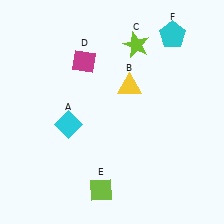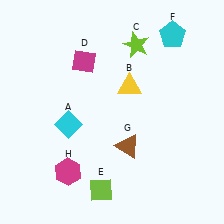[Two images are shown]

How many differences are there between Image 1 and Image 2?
There are 2 differences between the two images.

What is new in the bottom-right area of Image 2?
A brown triangle (G) was added in the bottom-right area of Image 2.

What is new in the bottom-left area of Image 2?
A magenta hexagon (H) was added in the bottom-left area of Image 2.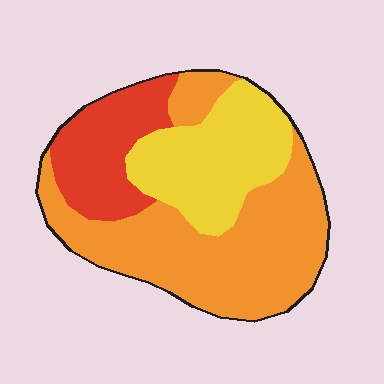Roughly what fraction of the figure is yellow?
Yellow covers around 30% of the figure.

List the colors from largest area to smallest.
From largest to smallest: orange, yellow, red.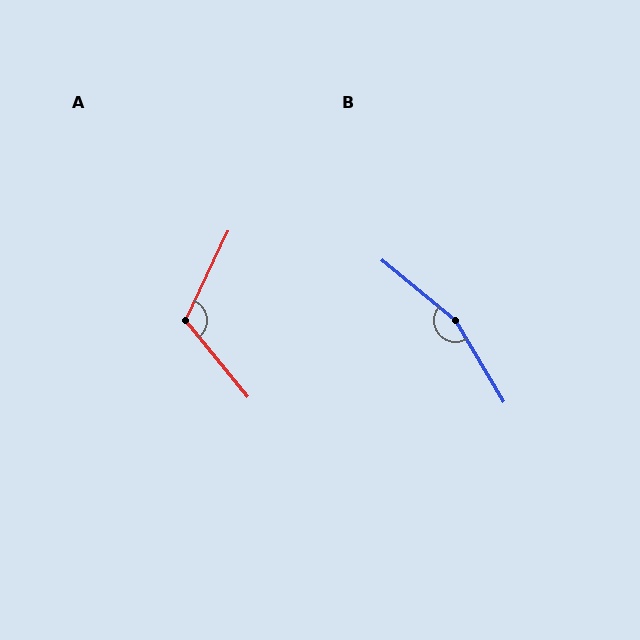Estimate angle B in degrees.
Approximately 160 degrees.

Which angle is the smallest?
A, at approximately 115 degrees.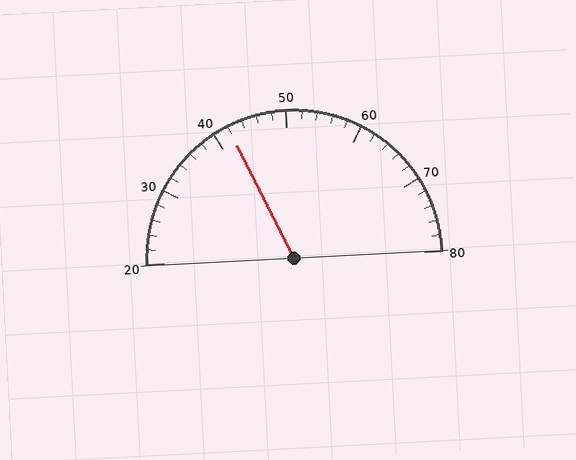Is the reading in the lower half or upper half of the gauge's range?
The reading is in the lower half of the range (20 to 80).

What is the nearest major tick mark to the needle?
The nearest major tick mark is 40.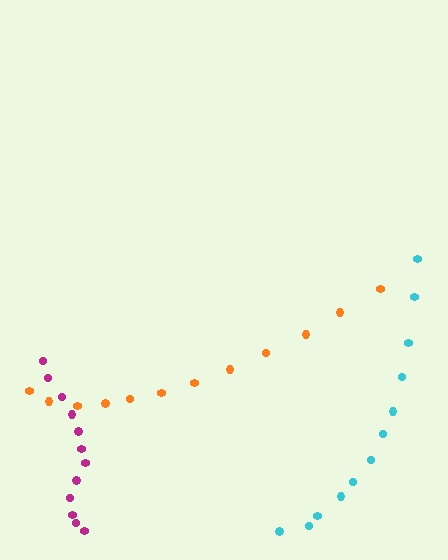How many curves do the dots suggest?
There are 3 distinct paths.